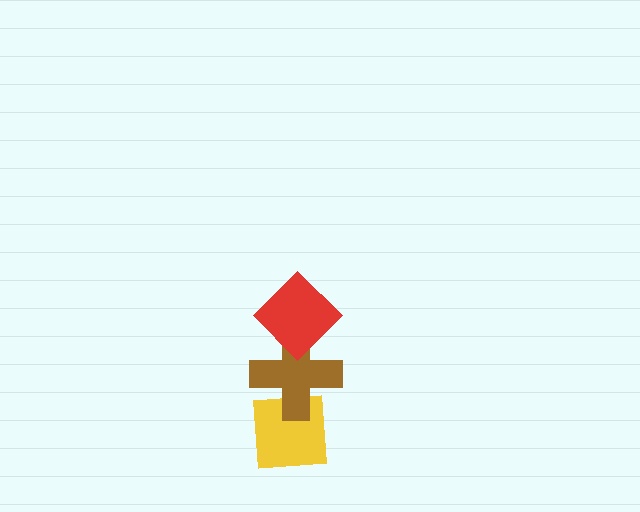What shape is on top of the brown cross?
The red diamond is on top of the brown cross.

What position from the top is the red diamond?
The red diamond is 1st from the top.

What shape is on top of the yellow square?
The brown cross is on top of the yellow square.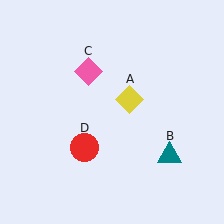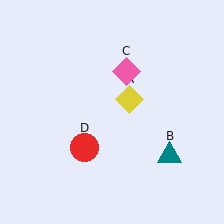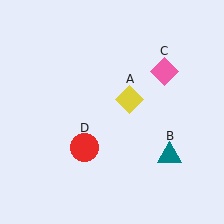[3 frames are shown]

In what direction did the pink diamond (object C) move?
The pink diamond (object C) moved right.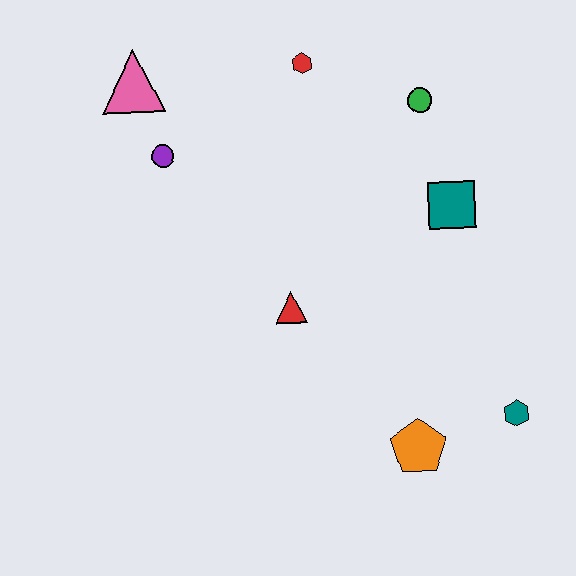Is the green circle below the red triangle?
No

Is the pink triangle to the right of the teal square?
No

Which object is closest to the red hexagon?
The green circle is closest to the red hexagon.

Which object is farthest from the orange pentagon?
The pink triangle is farthest from the orange pentagon.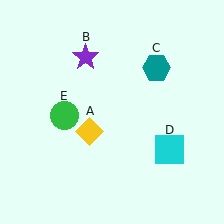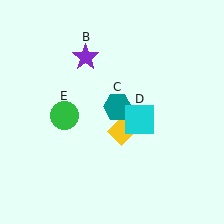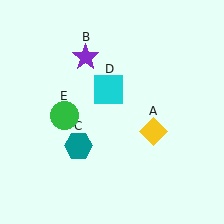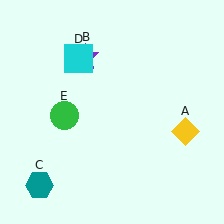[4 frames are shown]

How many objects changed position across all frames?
3 objects changed position: yellow diamond (object A), teal hexagon (object C), cyan square (object D).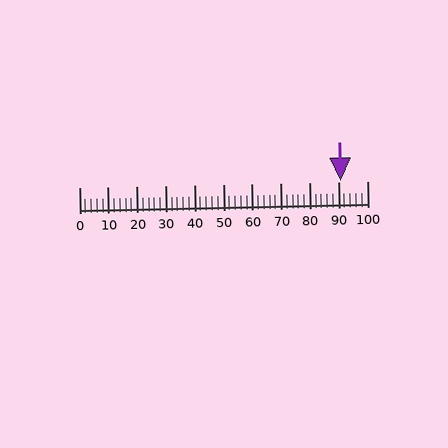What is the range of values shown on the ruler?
The ruler shows values from 0 to 100.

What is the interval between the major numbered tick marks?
The major tick marks are spaced 10 units apart.